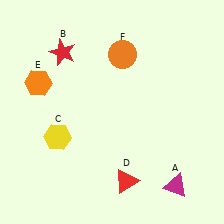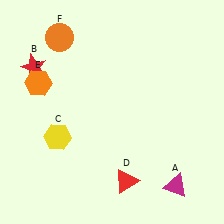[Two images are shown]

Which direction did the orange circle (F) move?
The orange circle (F) moved left.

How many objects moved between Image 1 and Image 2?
2 objects moved between the two images.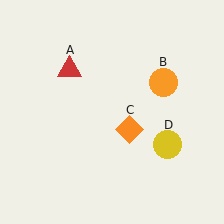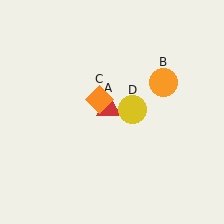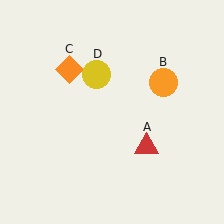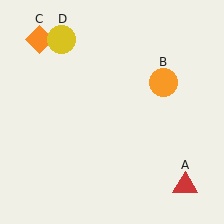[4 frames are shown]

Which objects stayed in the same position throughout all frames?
Orange circle (object B) remained stationary.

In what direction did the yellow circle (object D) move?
The yellow circle (object D) moved up and to the left.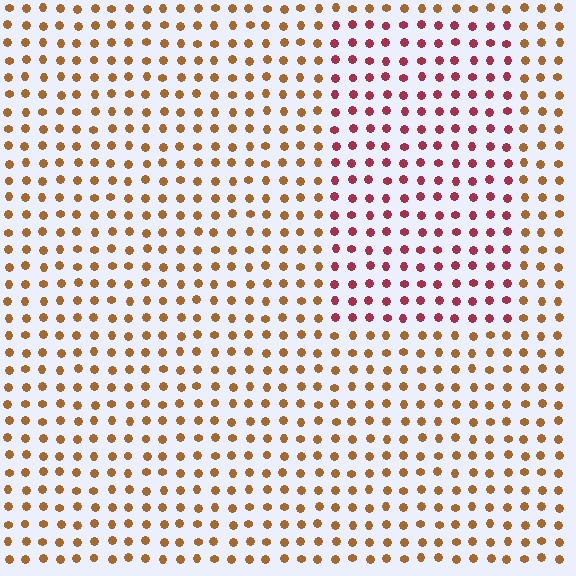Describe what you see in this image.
The image is filled with small brown elements in a uniform arrangement. A rectangle-shaped region is visible where the elements are tinted to a slightly different hue, forming a subtle color boundary.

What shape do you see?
I see a rectangle.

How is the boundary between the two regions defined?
The boundary is defined purely by a slight shift in hue (about 45 degrees). Spacing, size, and orientation are identical on both sides.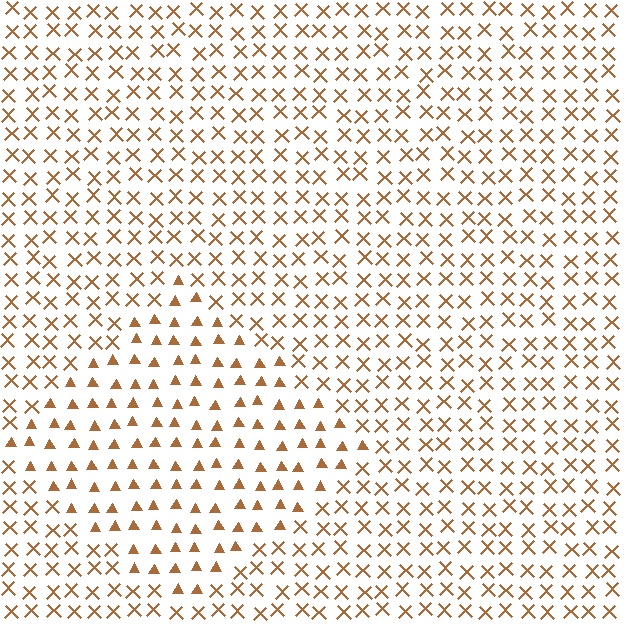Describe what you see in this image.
The image is filled with small brown elements arranged in a uniform grid. A diamond-shaped region contains triangles, while the surrounding area contains X marks. The boundary is defined purely by the change in element shape.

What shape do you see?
I see a diamond.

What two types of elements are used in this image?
The image uses triangles inside the diamond region and X marks outside it.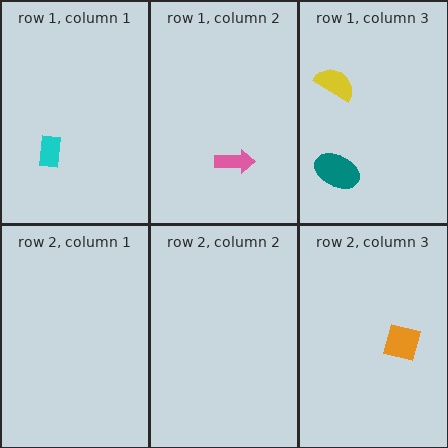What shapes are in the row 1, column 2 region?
The pink arrow.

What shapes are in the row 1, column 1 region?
The cyan rectangle.